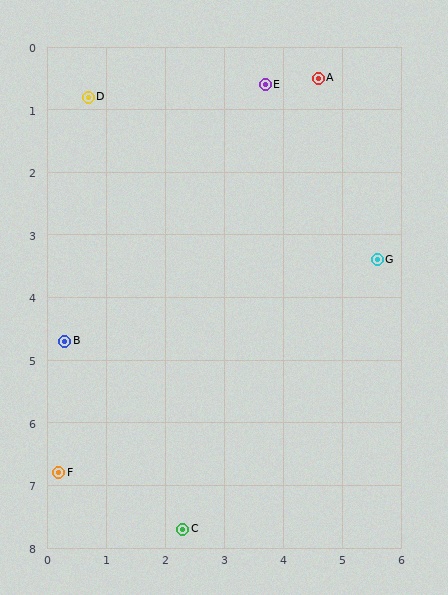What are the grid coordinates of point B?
Point B is at approximately (0.3, 4.7).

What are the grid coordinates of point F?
Point F is at approximately (0.2, 6.8).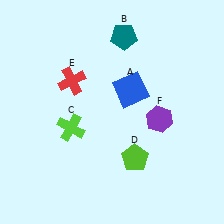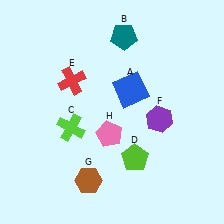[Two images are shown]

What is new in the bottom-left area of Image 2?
A pink pentagon (H) was added in the bottom-left area of Image 2.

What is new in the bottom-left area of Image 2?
A brown hexagon (G) was added in the bottom-left area of Image 2.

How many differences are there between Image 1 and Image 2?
There are 2 differences between the two images.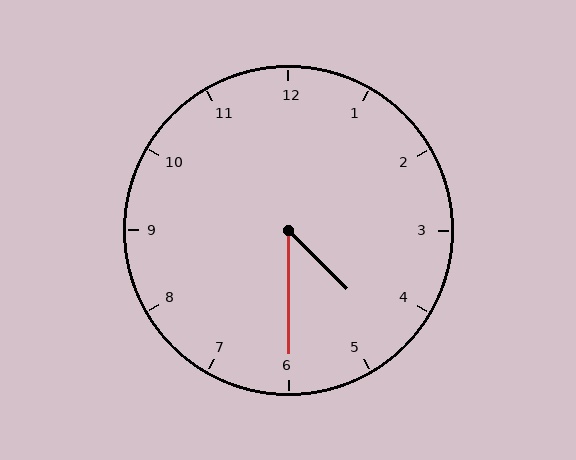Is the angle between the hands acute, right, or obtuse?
It is acute.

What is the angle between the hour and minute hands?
Approximately 45 degrees.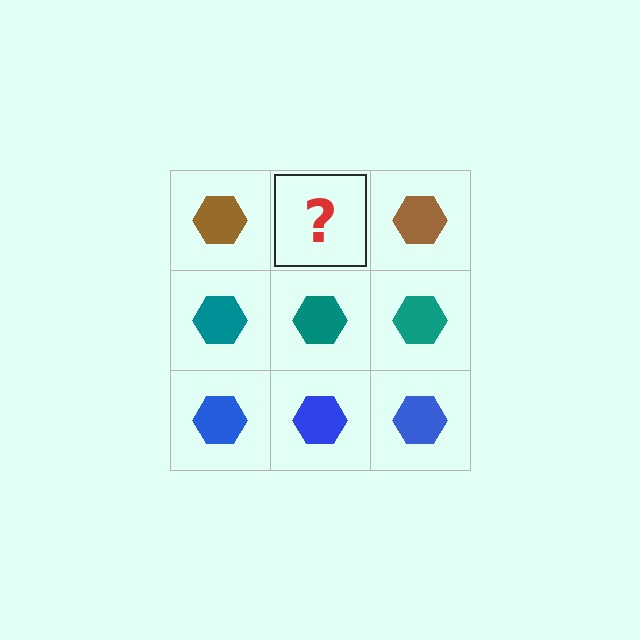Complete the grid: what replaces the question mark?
The question mark should be replaced with a brown hexagon.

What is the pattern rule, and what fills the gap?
The rule is that each row has a consistent color. The gap should be filled with a brown hexagon.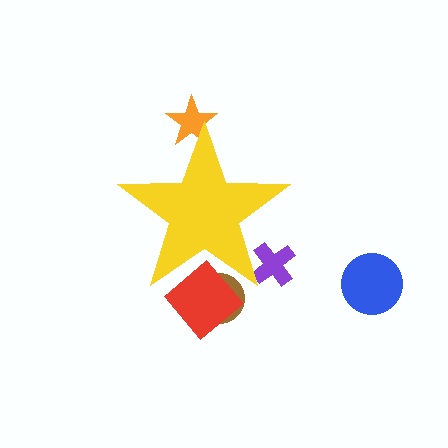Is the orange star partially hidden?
Yes, the orange star is partially hidden behind the yellow star.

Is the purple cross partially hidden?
Yes, the purple cross is partially hidden behind the yellow star.